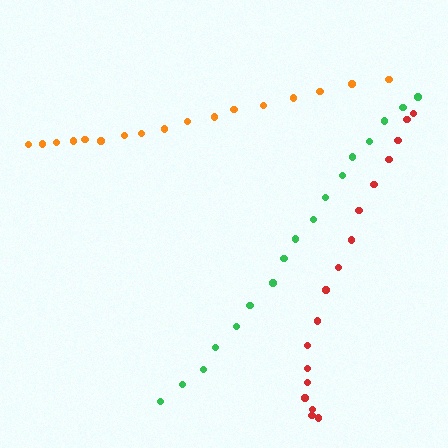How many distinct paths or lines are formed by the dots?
There are 3 distinct paths.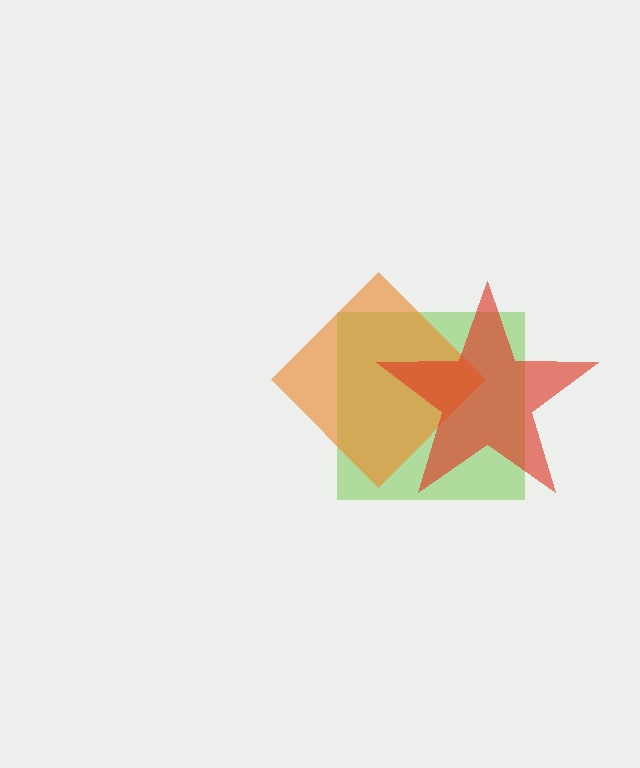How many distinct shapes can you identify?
There are 3 distinct shapes: a lime square, an orange diamond, a red star.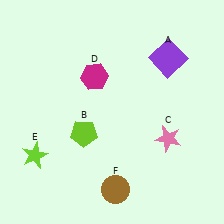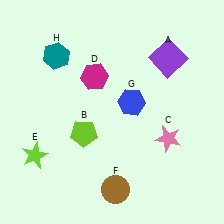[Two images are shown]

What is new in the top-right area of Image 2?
A blue hexagon (G) was added in the top-right area of Image 2.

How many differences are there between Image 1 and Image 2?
There are 2 differences between the two images.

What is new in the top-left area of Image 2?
A teal hexagon (H) was added in the top-left area of Image 2.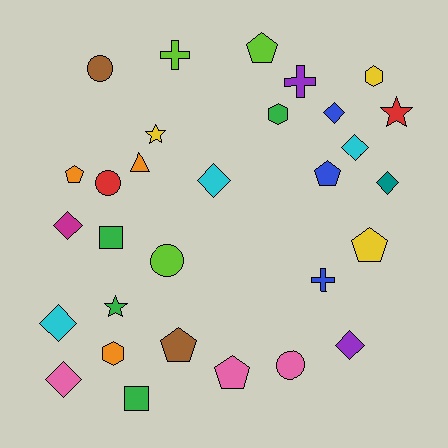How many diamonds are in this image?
There are 8 diamonds.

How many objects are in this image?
There are 30 objects.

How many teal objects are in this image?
There is 1 teal object.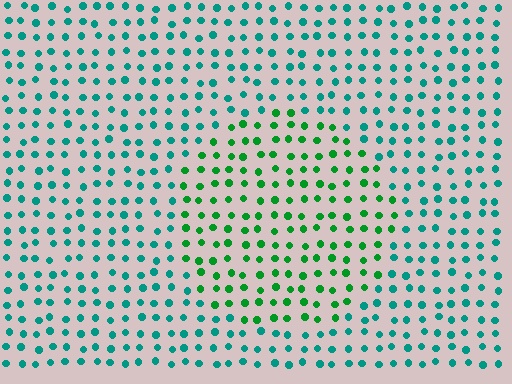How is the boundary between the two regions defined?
The boundary is defined purely by a slight shift in hue (about 39 degrees). Spacing, size, and orientation are identical on both sides.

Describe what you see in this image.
The image is filled with small teal elements in a uniform arrangement. A circle-shaped region is visible where the elements are tinted to a slightly different hue, forming a subtle color boundary.